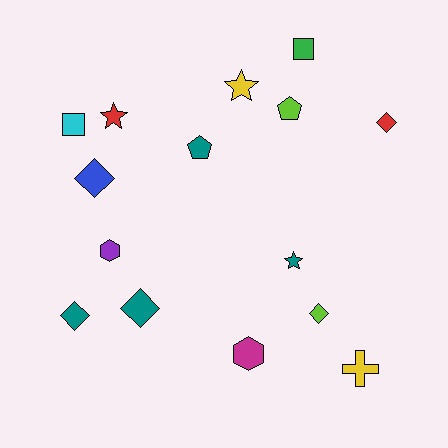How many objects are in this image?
There are 15 objects.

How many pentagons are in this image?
There are 2 pentagons.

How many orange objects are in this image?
There are no orange objects.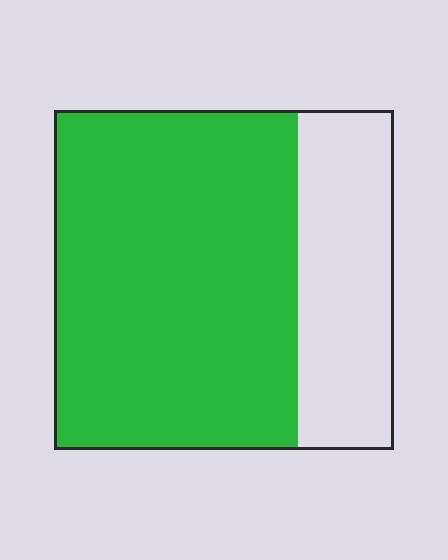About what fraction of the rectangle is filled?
About three quarters (3/4).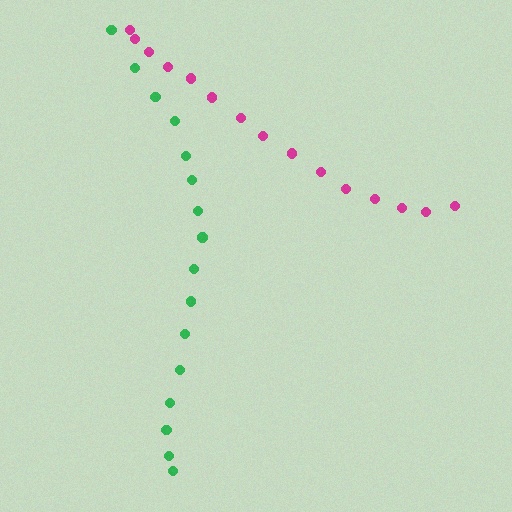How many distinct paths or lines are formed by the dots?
There are 2 distinct paths.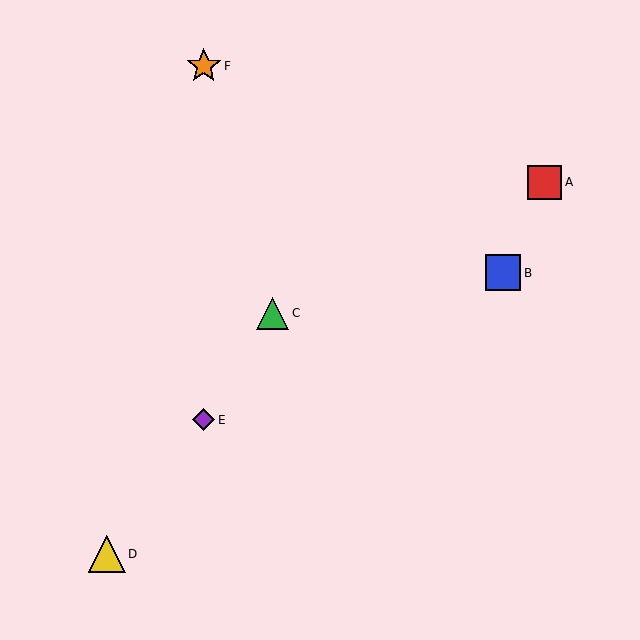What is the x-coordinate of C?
Object C is at x≈273.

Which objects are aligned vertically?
Objects E, F are aligned vertically.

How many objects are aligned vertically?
2 objects (E, F) are aligned vertically.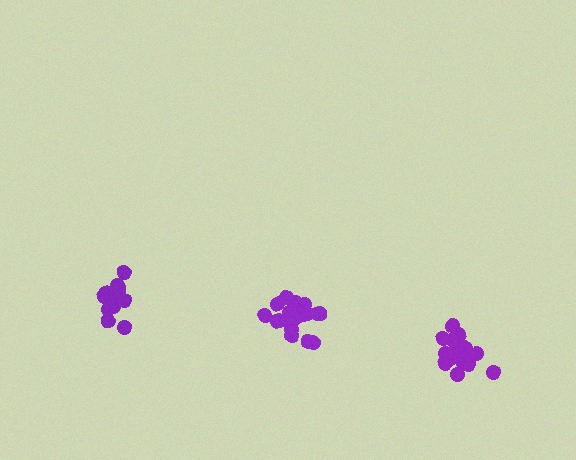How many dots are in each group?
Group 1: 14 dots, Group 2: 19 dots, Group 3: 19 dots (52 total).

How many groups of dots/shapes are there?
There are 3 groups.